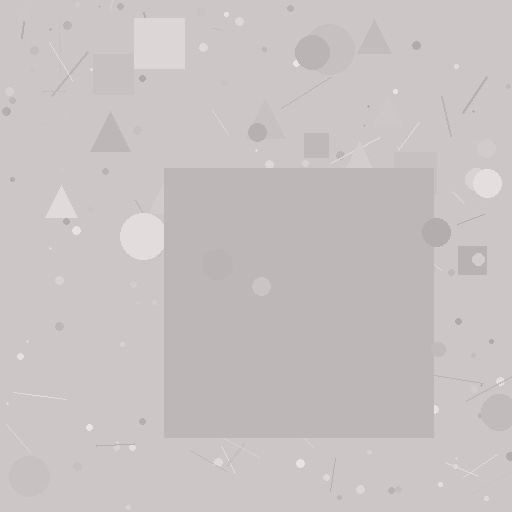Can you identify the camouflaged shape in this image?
The camouflaged shape is a square.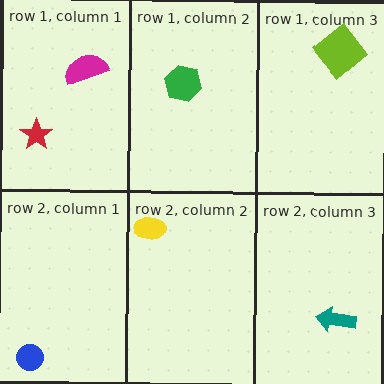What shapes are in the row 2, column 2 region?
The yellow ellipse.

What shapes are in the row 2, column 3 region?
The teal arrow.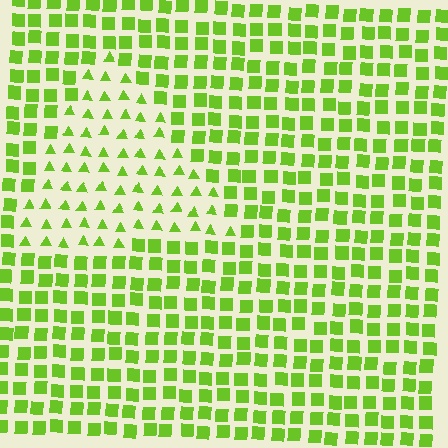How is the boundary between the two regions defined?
The boundary is defined by a change in element shape: triangles inside vs. squares outside. All elements share the same color and spacing.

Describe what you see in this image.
The image is filled with small lime elements arranged in a uniform grid. A triangle-shaped region contains triangles, while the surrounding area contains squares. The boundary is defined purely by the change in element shape.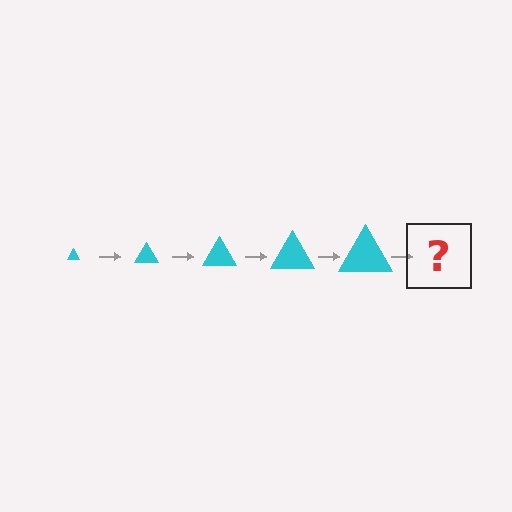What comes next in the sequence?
The next element should be a cyan triangle, larger than the previous one.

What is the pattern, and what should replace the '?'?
The pattern is that the triangle gets progressively larger each step. The '?' should be a cyan triangle, larger than the previous one.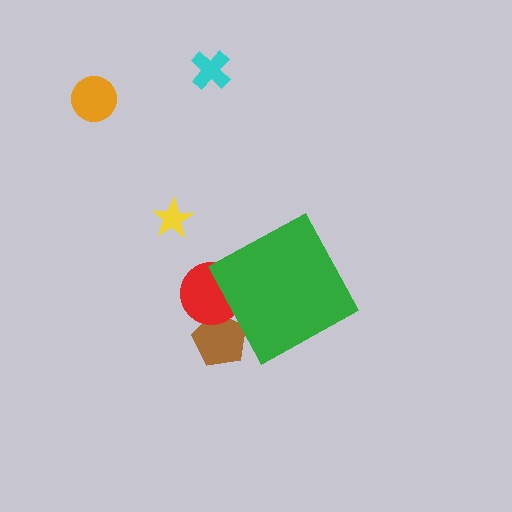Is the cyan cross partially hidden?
No, the cyan cross is fully visible.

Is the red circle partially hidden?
Yes, the red circle is partially hidden behind the green diamond.